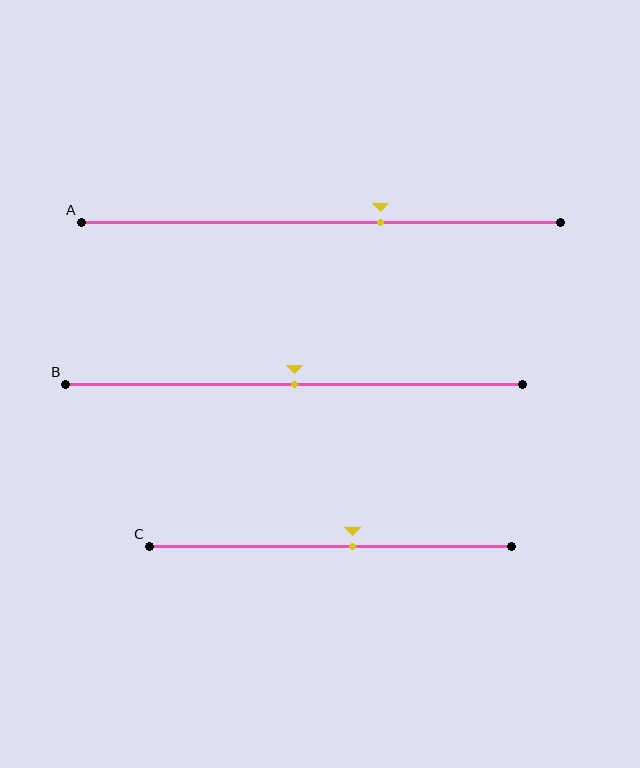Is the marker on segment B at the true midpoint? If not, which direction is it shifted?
Yes, the marker on segment B is at the true midpoint.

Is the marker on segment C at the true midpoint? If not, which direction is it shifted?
No, the marker on segment C is shifted to the right by about 6% of the segment length.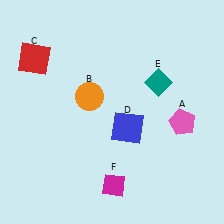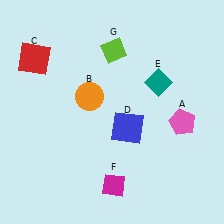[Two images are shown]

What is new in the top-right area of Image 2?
A lime diamond (G) was added in the top-right area of Image 2.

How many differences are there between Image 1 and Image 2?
There is 1 difference between the two images.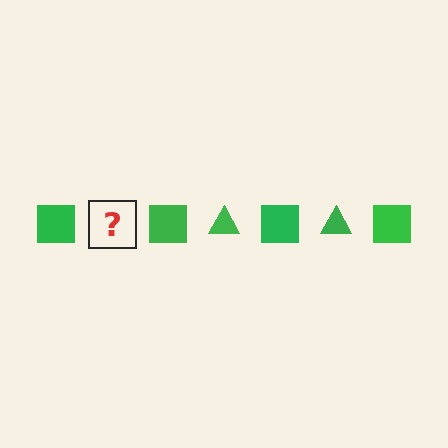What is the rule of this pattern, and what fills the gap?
The rule is that the pattern cycles through square, triangle shapes in green. The gap should be filled with a green triangle.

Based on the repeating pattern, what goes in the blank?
The blank should be a green triangle.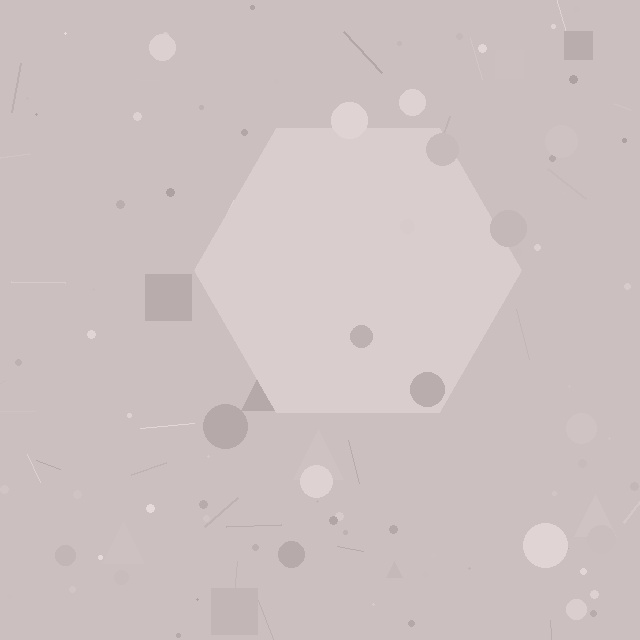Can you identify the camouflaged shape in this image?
The camouflaged shape is a hexagon.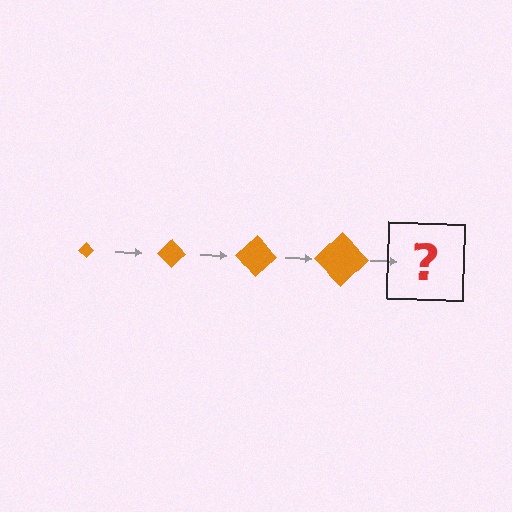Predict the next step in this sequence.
The next step is an orange diamond, larger than the previous one.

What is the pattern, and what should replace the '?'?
The pattern is that the diamond gets progressively larger each step. The '?' should be an orange diamond, larger than the previous one.